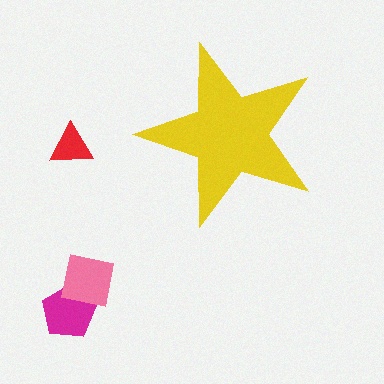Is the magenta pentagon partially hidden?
No, the magenta pentagon is fully visible.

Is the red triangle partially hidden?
No, the red triangle is fully visible.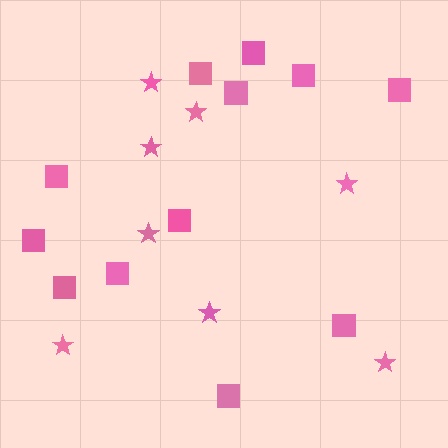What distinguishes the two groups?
There are 2 groups: one group of stars (8) and one group of squares (12).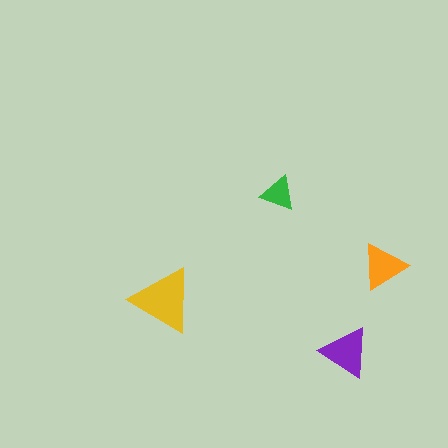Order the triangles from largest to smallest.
the yellow one, the purple one, the orange one, the green one.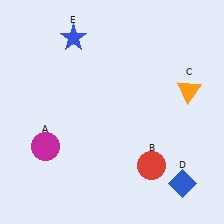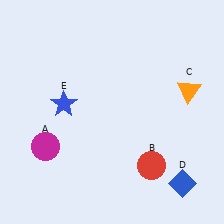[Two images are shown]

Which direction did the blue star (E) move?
The blue star (E) moved down.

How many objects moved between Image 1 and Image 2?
1 object moved between the two images.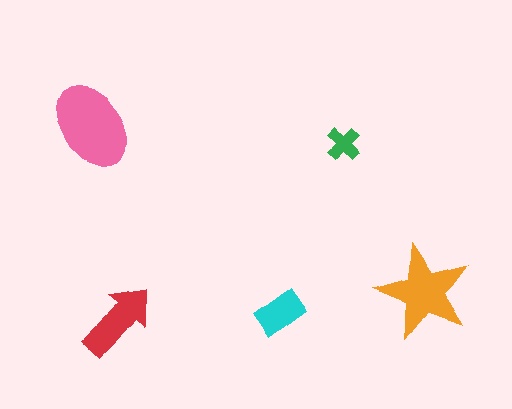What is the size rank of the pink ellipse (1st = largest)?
1st.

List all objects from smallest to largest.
The green cross, the cyan rectangle, the red arrow, the orange star, the pink ellipse.